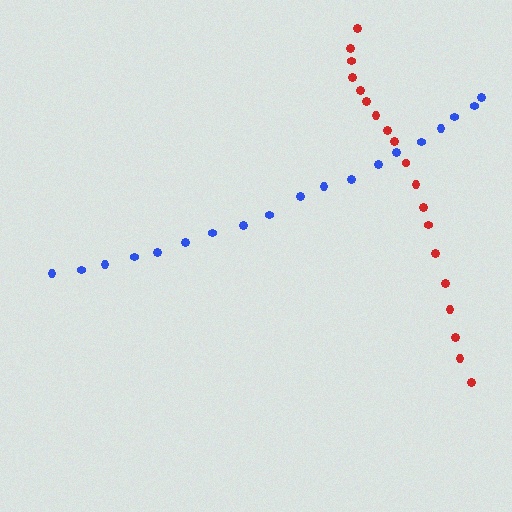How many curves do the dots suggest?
There are 2 distinct paths.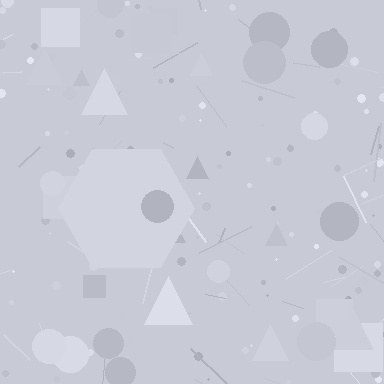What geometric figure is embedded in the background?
A hexagon is embedded in the background.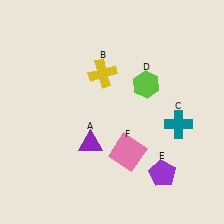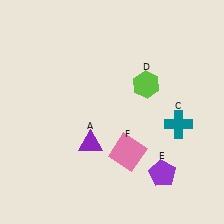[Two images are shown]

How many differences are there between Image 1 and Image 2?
There is 1 difference between the two images.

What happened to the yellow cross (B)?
The yellow cross (B) was removed in Image 2. It was in the top-left area of Image 1.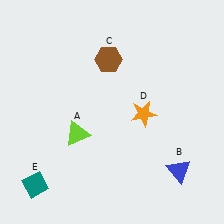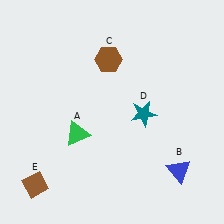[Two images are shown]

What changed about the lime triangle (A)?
In Image 1, A is lime. In Image 2, it changed to green.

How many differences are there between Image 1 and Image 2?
There are 3 differences between the two images.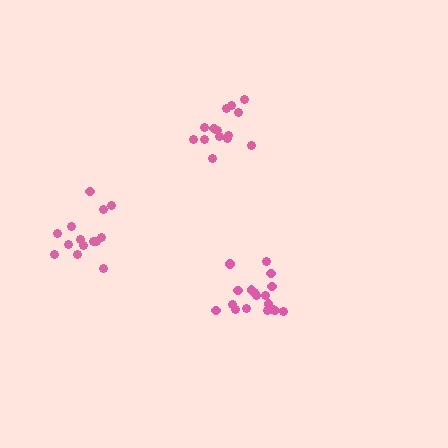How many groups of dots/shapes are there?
There are 3 groups.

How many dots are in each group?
Group 1: 14 dots, Group 2: 18 dots, Group 3: 14 dots (46 total).